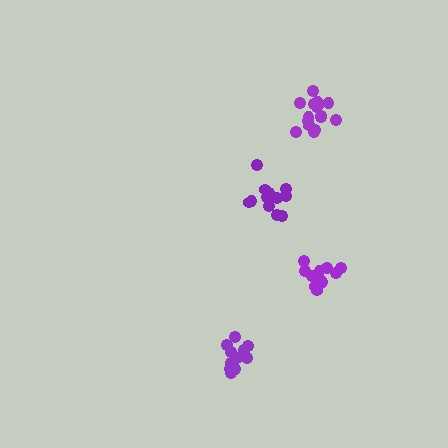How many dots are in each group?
Group 1: 12 dots, Group 2: 13 dots, Group 3: 16 dots, Group 4: 14 dots (55 total).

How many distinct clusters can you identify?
There are 4 distinct clusters.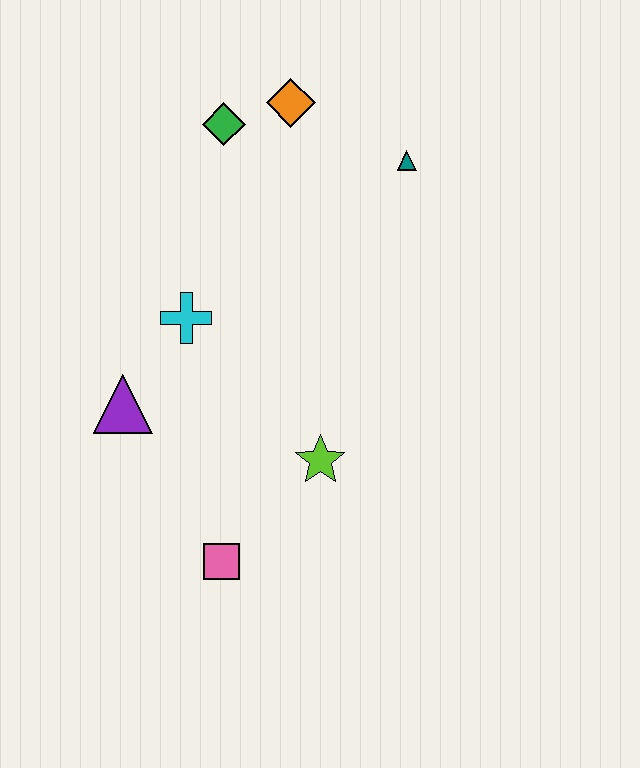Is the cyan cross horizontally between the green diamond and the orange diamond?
No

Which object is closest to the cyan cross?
The purple triangle is closest to the cyan cross.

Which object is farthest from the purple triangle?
The teal triangle is farthest from the purple triangle.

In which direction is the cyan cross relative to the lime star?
The cyan cross is above the lime star.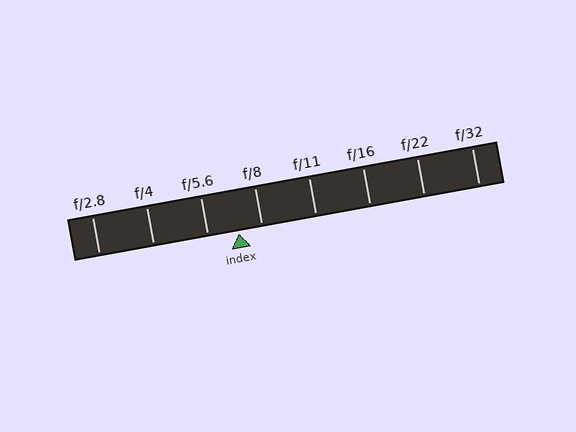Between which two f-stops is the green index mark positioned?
The index mark is between f/5.6 and f/8.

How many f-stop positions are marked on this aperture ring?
There are 8 f-stop positions marked.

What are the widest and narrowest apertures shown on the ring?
The widest aperture shown is f/2.8 and the narrowest is f/32.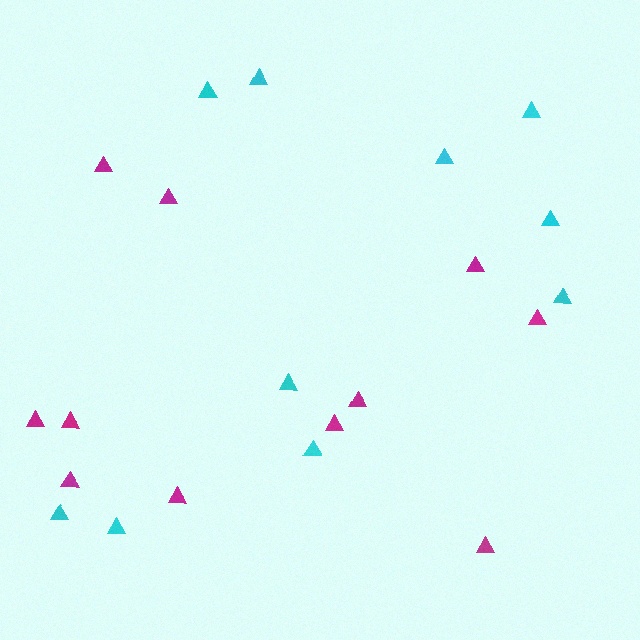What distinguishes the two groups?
There are 2 groups: one group of magenta triangles (11) and one group of cyan triangles (10).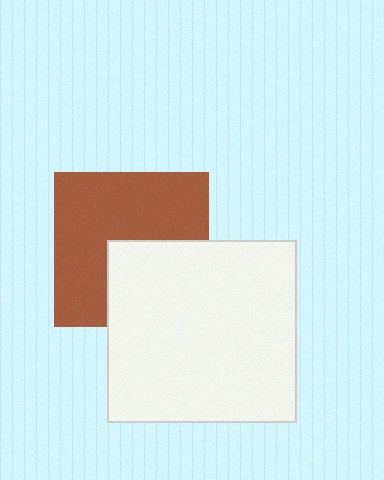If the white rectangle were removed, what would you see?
You would see the complete brown square.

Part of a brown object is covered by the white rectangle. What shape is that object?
It is a square.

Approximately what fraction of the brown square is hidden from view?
Roughly 37% of the brown square is hidden behind the white rectangle.